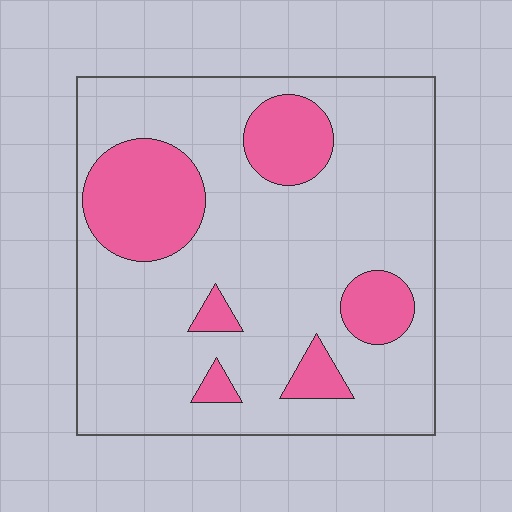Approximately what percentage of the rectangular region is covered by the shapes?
Approximately 20%.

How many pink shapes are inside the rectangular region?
6.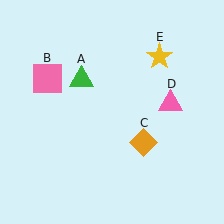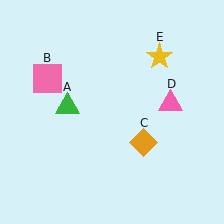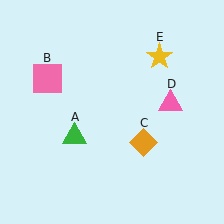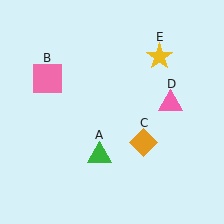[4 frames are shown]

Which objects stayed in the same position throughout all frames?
Pink square (object B) and orange diamond (object C) and pink triangle (object D) and yellow star (object E) remained stationary.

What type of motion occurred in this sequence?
The green triangle (object A) rotated counterclockwise around the center of the scene.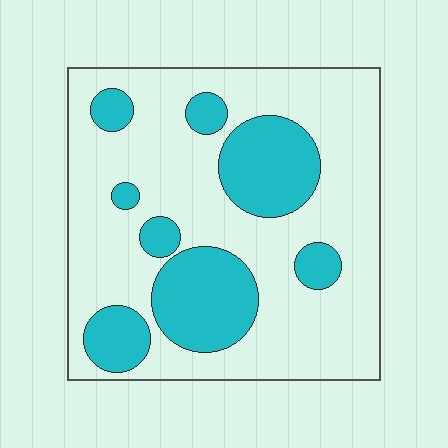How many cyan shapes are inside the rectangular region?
8.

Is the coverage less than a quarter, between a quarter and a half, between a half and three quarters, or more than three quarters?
Between a quarter and a half.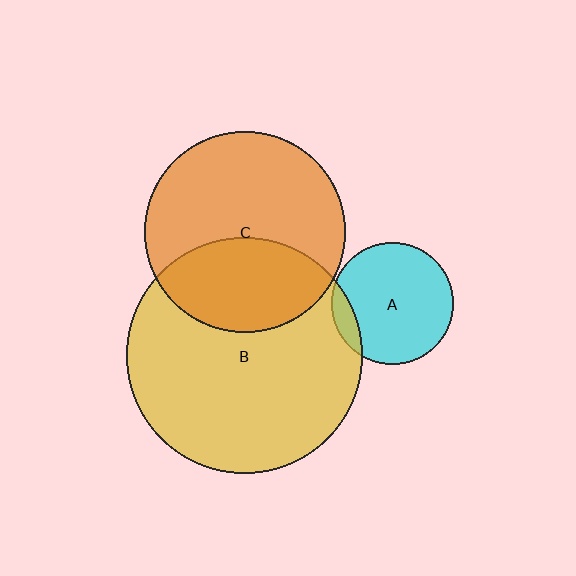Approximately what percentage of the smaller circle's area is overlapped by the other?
Approximately 10%.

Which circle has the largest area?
Circle B (yellow).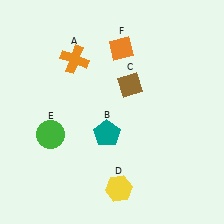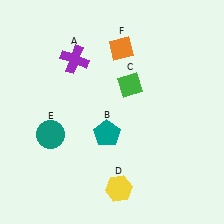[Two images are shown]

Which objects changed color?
A changed from orange to purple. C changed from brown to green. E changed from green to teal.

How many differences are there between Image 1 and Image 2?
There are 3 differences between the two images.